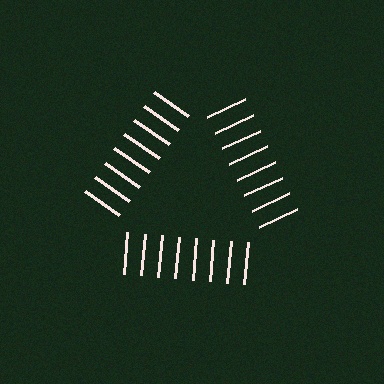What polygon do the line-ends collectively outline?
An illusory triangle — the line segments terminate on its edges but no continuous stroke is drawn.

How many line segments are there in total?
24 — 8 along each of the 3 edges.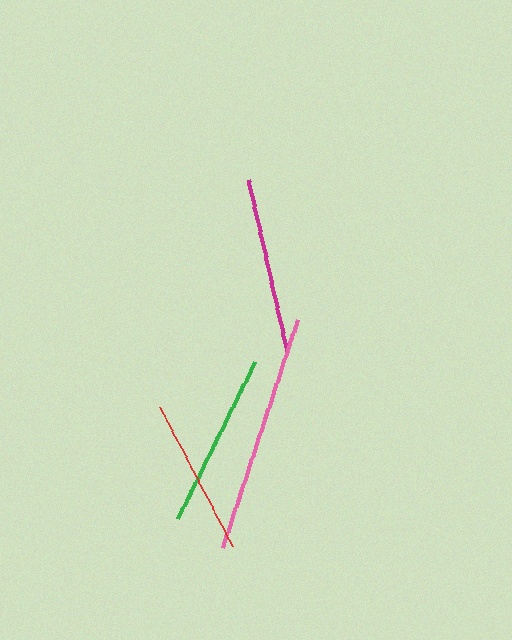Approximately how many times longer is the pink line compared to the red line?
The pink line is approximately 1.5 times the length of the red line.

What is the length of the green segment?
The green segment is approximately 175 pixels long.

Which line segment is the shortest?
The red line is the shortest at approximately 157 pixels.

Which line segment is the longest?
The pink line is the longest at approximately 241 pixels.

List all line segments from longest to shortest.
From longest to shortest: pink, magenta, green, red.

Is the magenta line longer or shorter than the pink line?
The pink line is longer than the magenta line.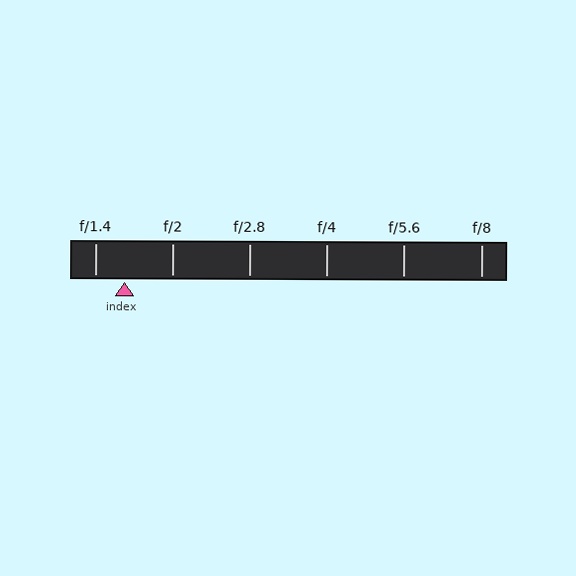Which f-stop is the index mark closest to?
The index mark is closest to f/1.4.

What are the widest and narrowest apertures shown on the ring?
The widest aperture shown is f/1.4 and the narrowest is f/8.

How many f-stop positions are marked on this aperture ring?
There are 6 f-stop positions marked.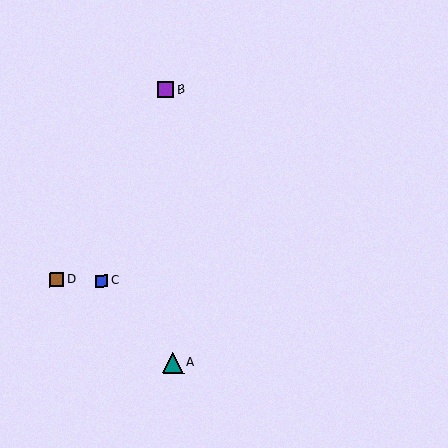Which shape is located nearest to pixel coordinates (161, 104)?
The purple square (labeled B) at (165, 90) is nearest to that location.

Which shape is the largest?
The teal triangle (labeled A) is the largest.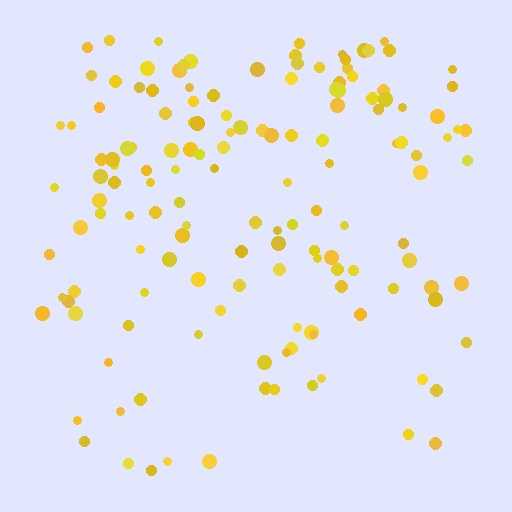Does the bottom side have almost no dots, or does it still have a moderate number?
Still a moderate number, just noticeably fewer than the top.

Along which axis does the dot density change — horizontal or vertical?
Vertical.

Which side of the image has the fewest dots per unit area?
The bottom.